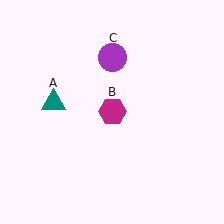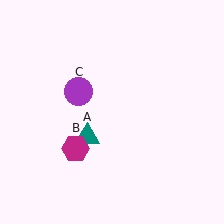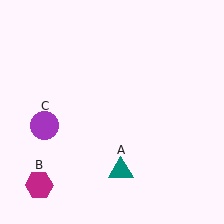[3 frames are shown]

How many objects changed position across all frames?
3 objects changed position: teal triangle (object A), magenta hexagon (object B), purple circle (object C).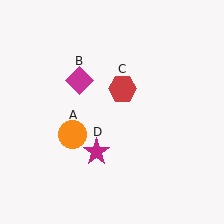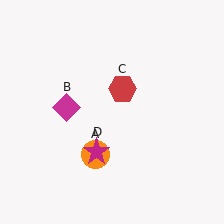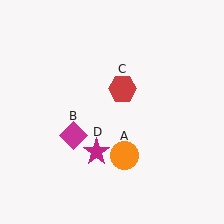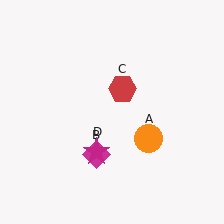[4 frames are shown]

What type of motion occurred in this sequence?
The orange circle (object A), magenta diamond (object B) rotated counterclockwise around the center of the scene.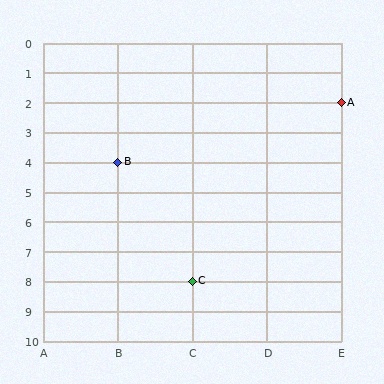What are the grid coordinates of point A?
Point A is at grid coordinates (E, 2).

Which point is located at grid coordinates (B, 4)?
Point B is at (B, 4).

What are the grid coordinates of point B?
Point B is at grid coordinates (B, 4).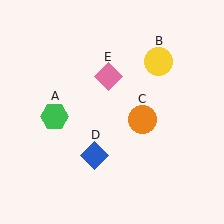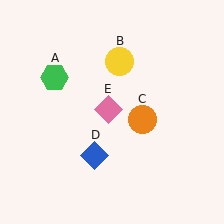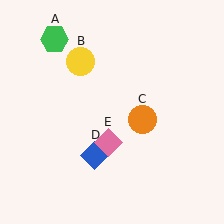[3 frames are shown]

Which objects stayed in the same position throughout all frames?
Orange circle (object C) and blue diamond (object D) remained stationary.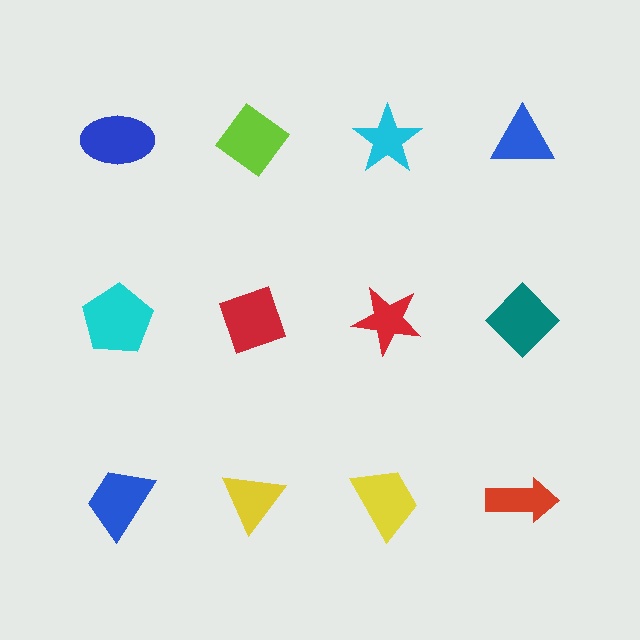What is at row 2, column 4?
A teal diamond.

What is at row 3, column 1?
A blue trapezoid.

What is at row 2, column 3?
A red star.